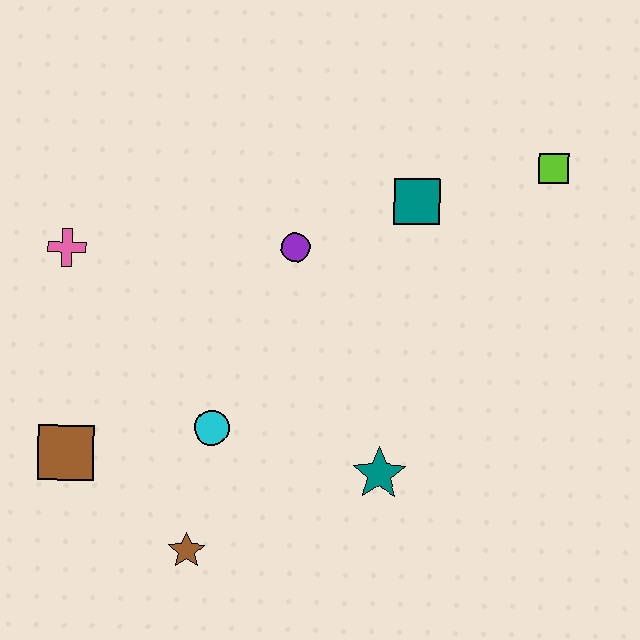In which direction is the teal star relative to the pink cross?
The teal star is to the right of the pink cross.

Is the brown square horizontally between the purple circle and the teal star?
No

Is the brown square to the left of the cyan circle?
Yes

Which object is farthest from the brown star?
The lime square is farthest from the brown star.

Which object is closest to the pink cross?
The brown square is closest to the pink cross.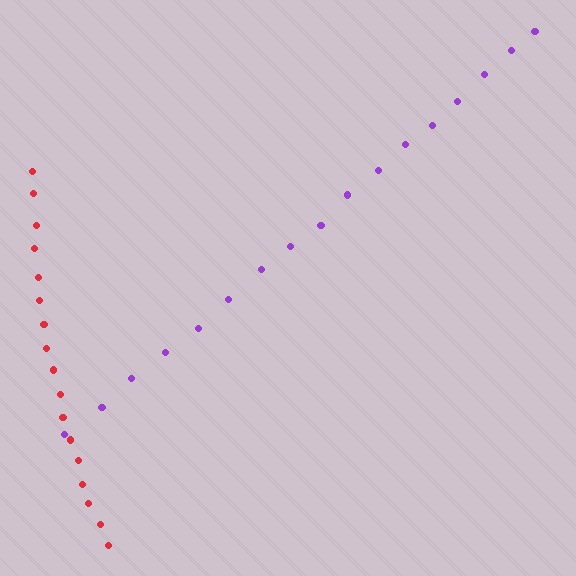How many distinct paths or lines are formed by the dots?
There are 2 distinct paths.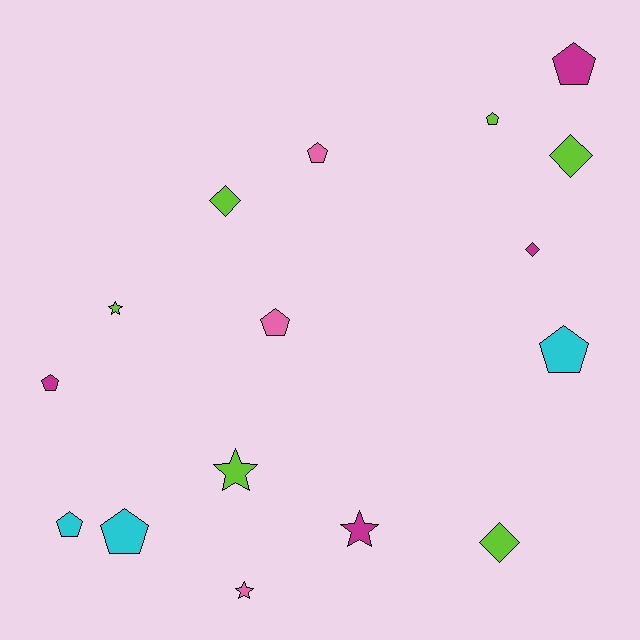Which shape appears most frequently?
Pentagon, with 8 objects.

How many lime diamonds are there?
There are 3 lime diamonds.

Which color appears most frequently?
Lime, with 6 objects.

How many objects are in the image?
There are 16 objects.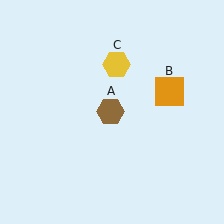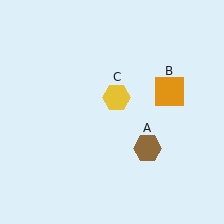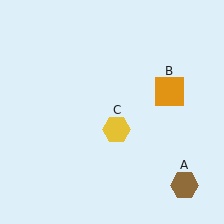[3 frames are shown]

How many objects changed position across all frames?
2 objects changed position: brown hexagon (object A), yellow hexagon (object C).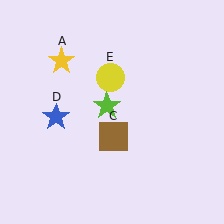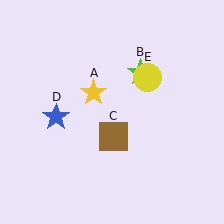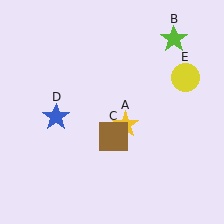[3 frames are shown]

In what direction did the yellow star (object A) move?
The yellow star (object A) moved down and to the right.